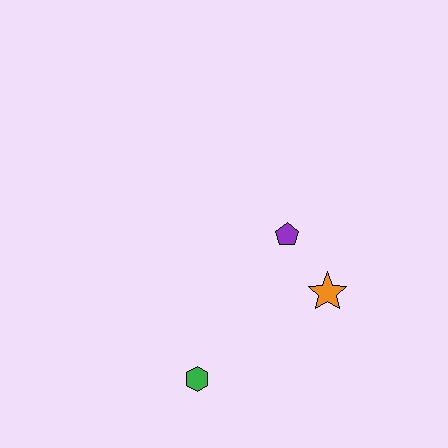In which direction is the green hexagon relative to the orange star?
The green hexagon is to the left of the orange star.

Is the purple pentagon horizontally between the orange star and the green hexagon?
Yes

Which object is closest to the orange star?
The purple pentagon is closest to the orange star.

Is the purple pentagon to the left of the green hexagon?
No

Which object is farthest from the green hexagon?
The purple pentagon is farthest from the green hexagon.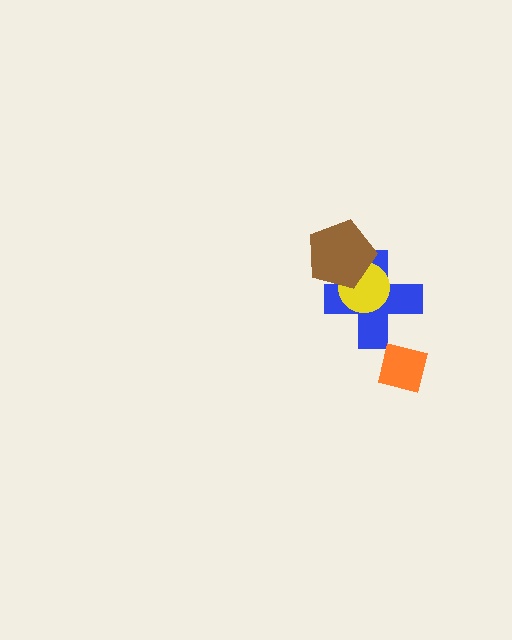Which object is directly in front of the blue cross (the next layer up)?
The yellow circle is directly in front of the blue cross.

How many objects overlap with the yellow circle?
2 objects overlap with the yellow circle.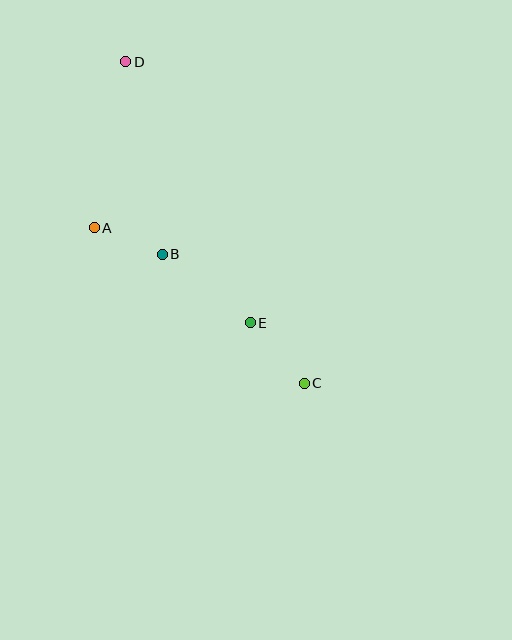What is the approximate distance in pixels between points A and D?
The distance between A and D is approximately 169 pixels.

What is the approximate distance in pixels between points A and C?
The distance between A and C is approximately 261 pixels.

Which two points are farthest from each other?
Points C and D are farthest from each other.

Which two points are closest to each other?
Points A and B are closest to each other.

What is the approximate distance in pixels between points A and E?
The distance between A and E is approximately 182 pixels.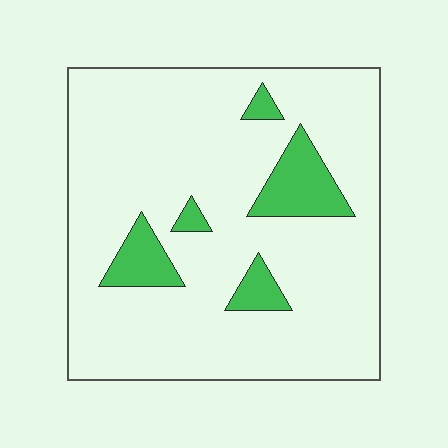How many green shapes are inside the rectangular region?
5.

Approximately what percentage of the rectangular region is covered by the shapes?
Approximately 15%.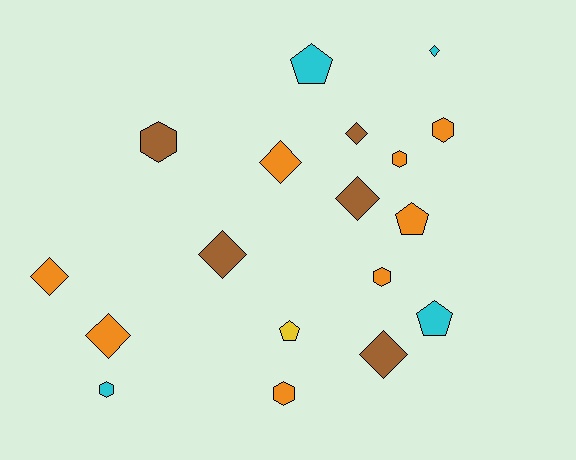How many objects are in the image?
There are 18 objects.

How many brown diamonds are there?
There are 4 brown diamonds.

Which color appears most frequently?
Orange, with 8 objects.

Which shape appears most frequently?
Diamond, with 8 objects.